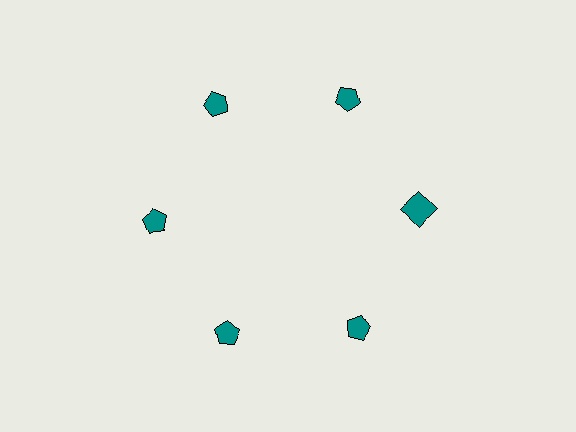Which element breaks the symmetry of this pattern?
The teal square at roughly the 3 o'clock position breaks the symmetry. All other shapes are teal pentagons.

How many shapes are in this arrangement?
There are 6 shapes arranged in a ring pattern.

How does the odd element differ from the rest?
It has a different shape: square instead of pentagon.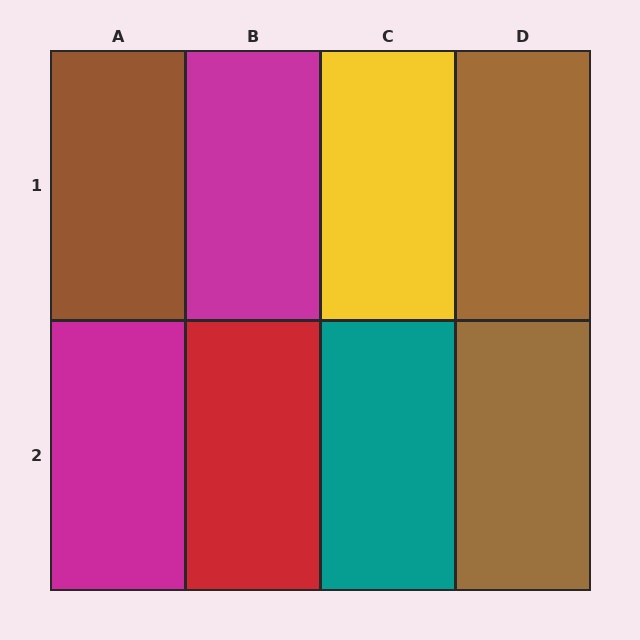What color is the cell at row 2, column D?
Brown.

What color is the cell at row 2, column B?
Red.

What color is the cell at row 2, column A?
Magenta.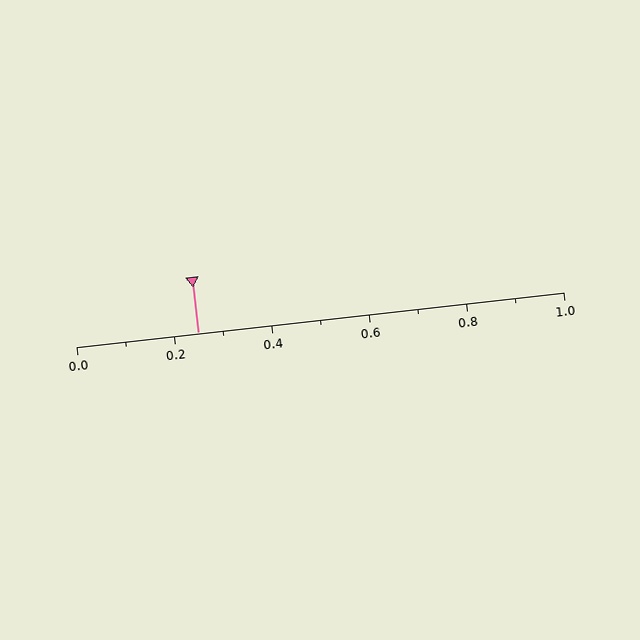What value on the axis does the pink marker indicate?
The marker indicates approximately 0.25.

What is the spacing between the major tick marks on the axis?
The major ticks are spaced 0.2 apart.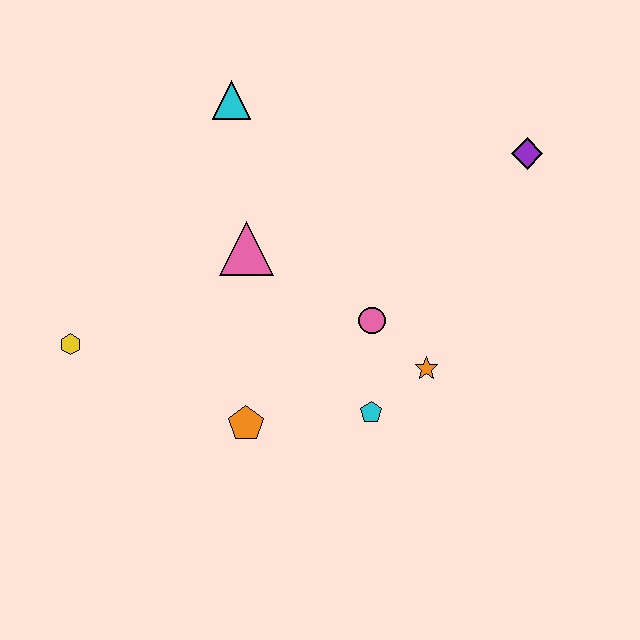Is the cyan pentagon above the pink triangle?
No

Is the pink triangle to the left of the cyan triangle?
No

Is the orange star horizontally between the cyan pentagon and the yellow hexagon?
No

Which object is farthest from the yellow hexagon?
The purple diamond is farthest from the yellow hexagon.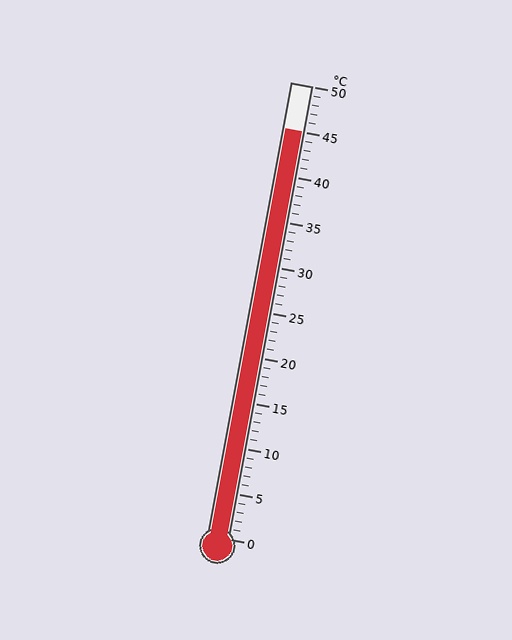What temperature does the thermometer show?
The thermometer shows approximately 45°C.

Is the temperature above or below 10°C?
The temperature is above 10°C.